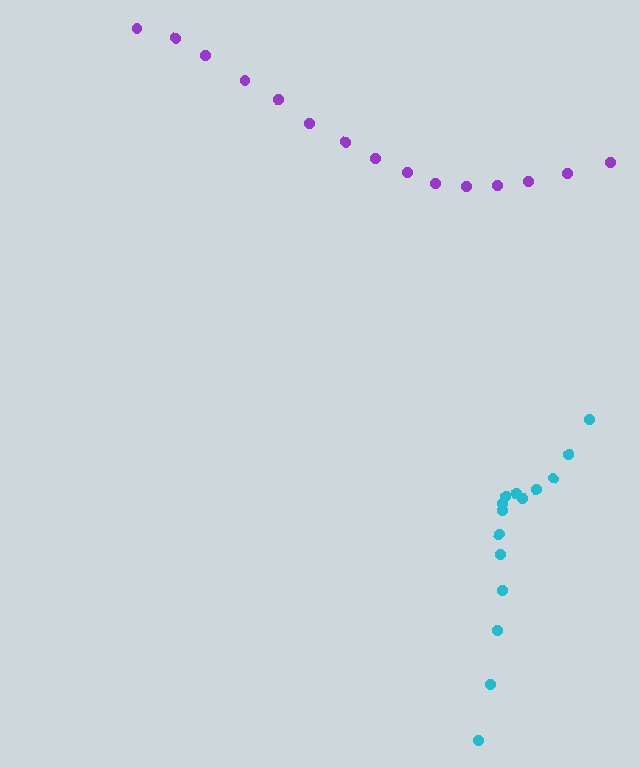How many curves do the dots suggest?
There are 2 distinct paths.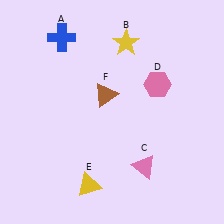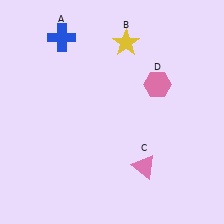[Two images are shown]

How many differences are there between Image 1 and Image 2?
There are 2 differences between the two images.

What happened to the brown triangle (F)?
The brown triangle (F) was removed in Image 2. It was in the top-left area of Image 1.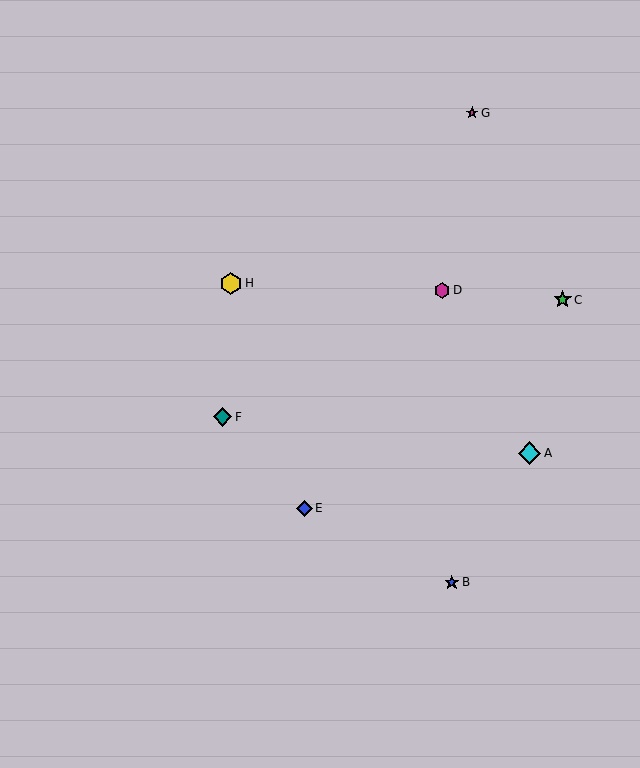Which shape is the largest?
The cyan diamond (labeled A) is the largest.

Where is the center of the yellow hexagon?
The center of the yellow hexagon is at (231, 283).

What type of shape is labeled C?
Shape C is a green star.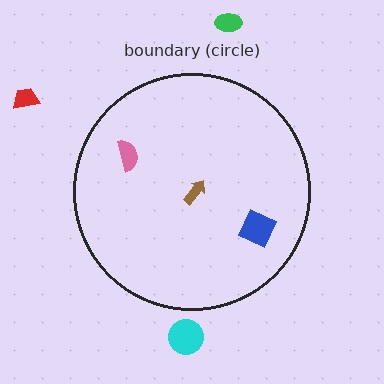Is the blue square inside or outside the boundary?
Inside.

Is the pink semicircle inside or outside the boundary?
Inside.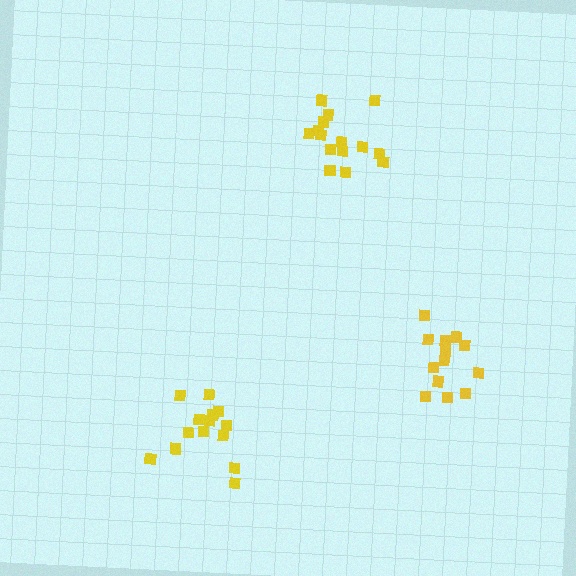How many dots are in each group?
Group 1: 14 dots, Group 2: 15 dots, Group 3: 13 dots (42 total).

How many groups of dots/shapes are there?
There are 3 groups.